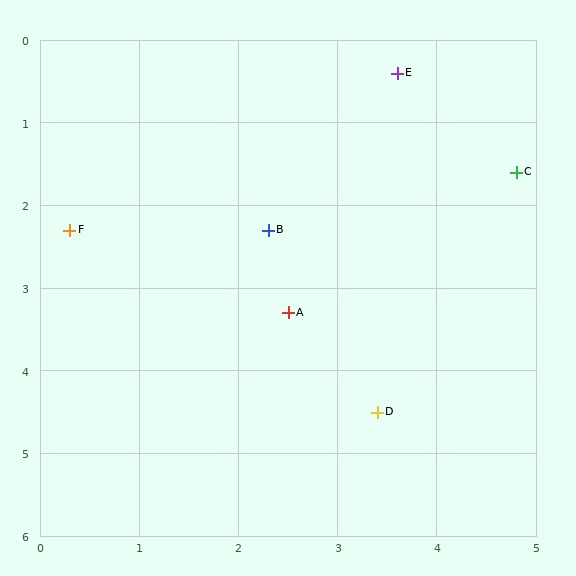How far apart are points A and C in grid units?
Points A and C are about 2.9 grid units apart.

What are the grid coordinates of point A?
Point A is at approximately (2.5, 3.3).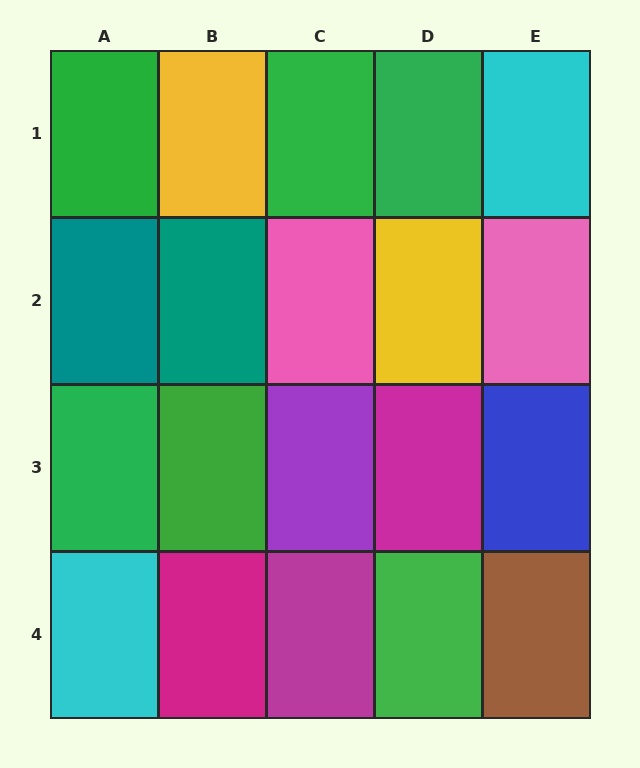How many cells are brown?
1 cell is brown.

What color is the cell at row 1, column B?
Yellow.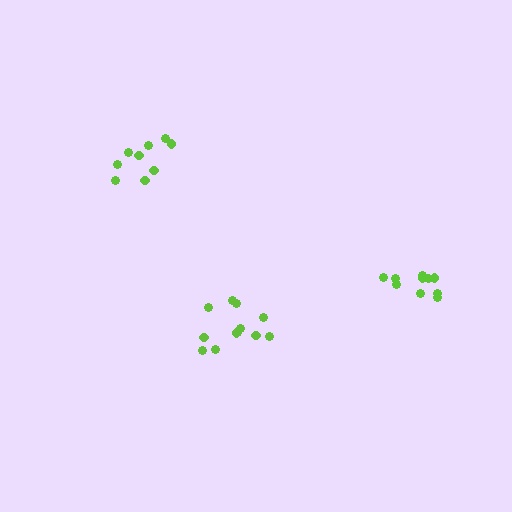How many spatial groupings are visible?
There are 3 spatial groupings.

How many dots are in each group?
Group 1: 9 dots, Group 2: 12 dots, Group 3: 10 dots (31 total).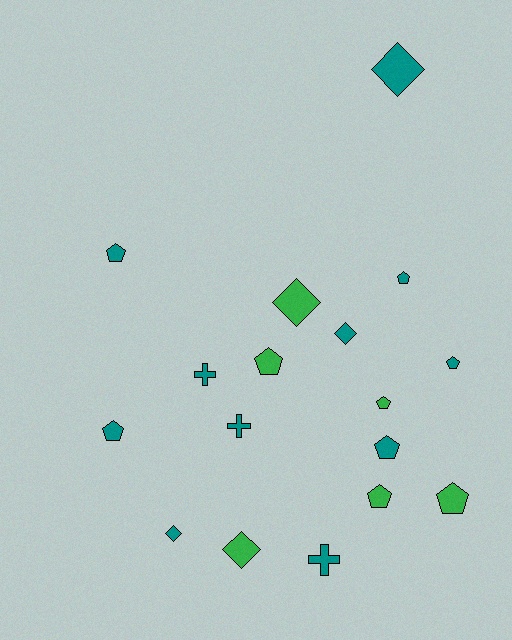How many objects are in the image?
There are 17 objects.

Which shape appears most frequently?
Pentagon, with 9 objects.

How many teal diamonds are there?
There are 3 teal diamonds.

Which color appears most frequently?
Teal, with 11 objects.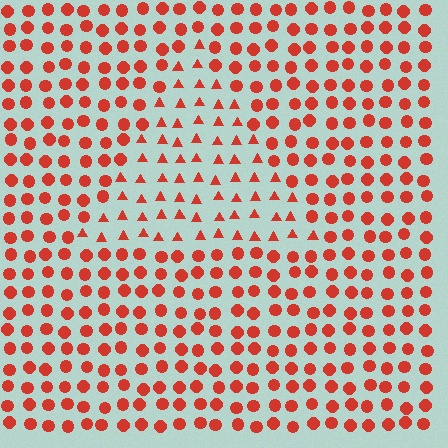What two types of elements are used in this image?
The image uses triangles inside the triangle region and circles outside it.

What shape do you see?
I see a triangle.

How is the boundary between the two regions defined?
The boundary is defined by a change in element shape: triangles inside vs. circles outside. All elements share the same color and spacing.